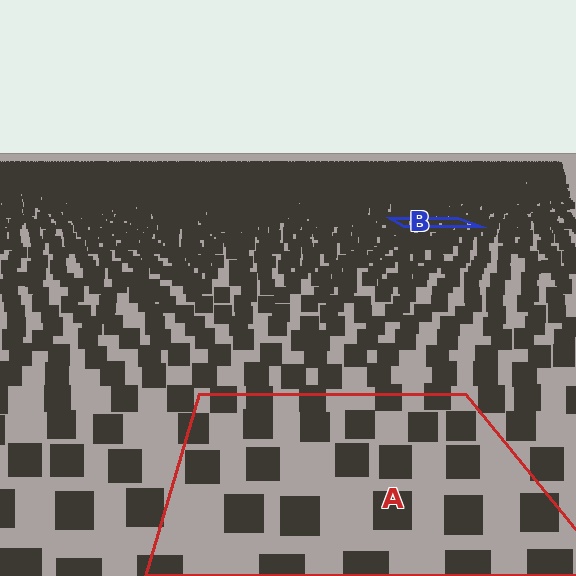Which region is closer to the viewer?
Region A is closer. The texture elements there are larger and more spread out.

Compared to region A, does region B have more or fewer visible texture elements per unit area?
Region B has more texture elements per unit area — they are packed more densely because it is farther away.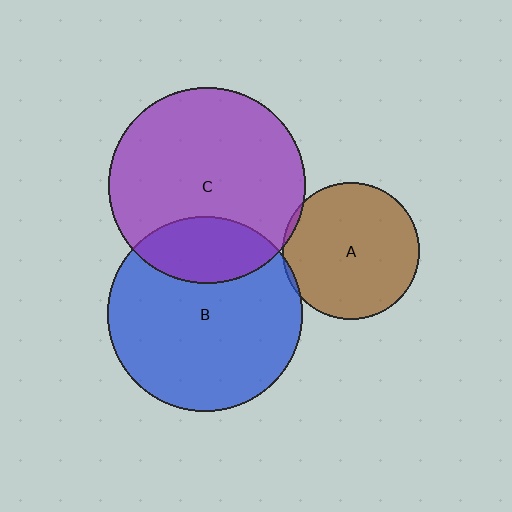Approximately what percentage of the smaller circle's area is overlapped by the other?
Approximately 25%.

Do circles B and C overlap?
Yes.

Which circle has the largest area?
Circle C (purple).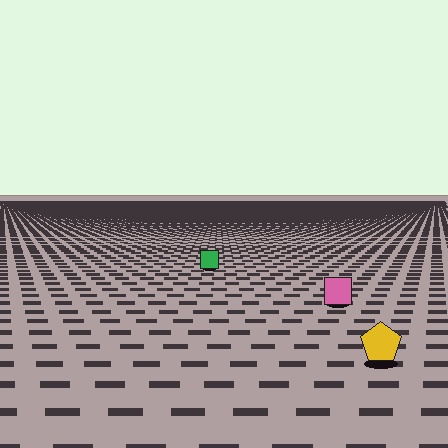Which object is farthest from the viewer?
The green square is farthest from the viewer. It appears smaller and the ground texture around it is denser.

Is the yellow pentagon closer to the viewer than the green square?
Yes. The yellow pentagon is closer — you can tell from the texture gradient: the ground texture is coarser near it.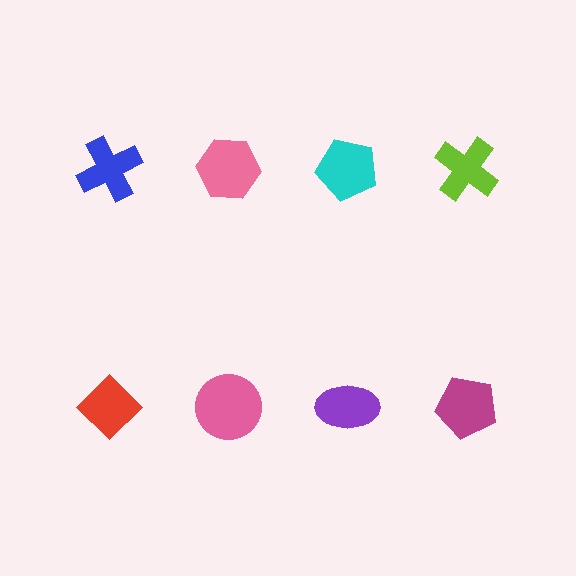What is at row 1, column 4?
A lime cross.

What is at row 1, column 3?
A cyan pentagon.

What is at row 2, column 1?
A red diamond.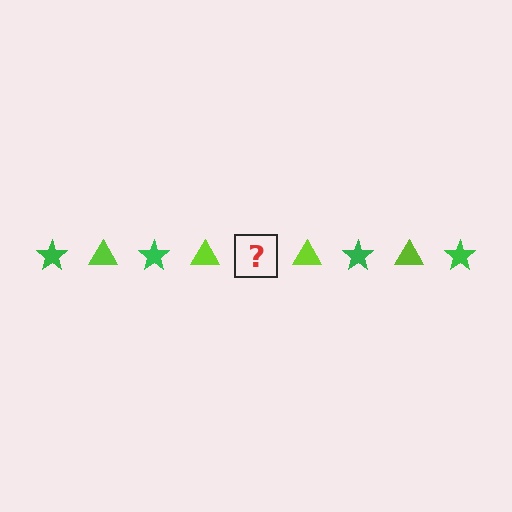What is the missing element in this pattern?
The missing element is a green star.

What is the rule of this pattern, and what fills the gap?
The rule is that the pattern alternates between green star and lime triangle. The gap should be filled with a green star.